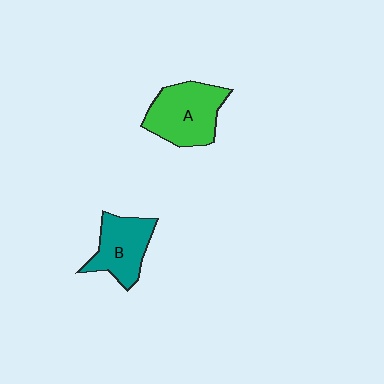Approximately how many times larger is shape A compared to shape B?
Approximately 1.2 times.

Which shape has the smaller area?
Shape B (teal).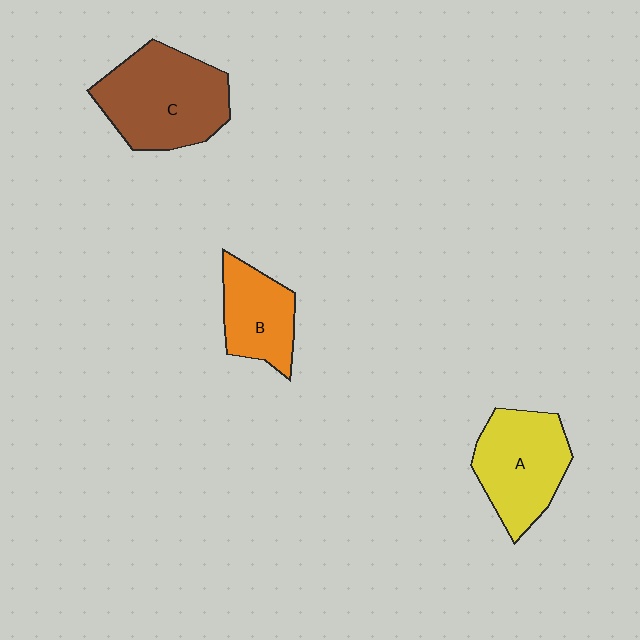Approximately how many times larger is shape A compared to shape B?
Approximately 1.4 times.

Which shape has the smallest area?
Shape B (orange).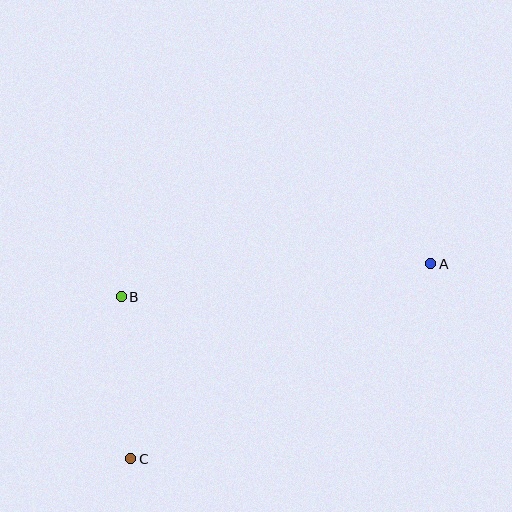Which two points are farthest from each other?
Points A and C are farthest from each other.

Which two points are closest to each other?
Points B and C are closest to each other.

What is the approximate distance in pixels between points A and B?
The distance between A and B is approximately 312 pixels.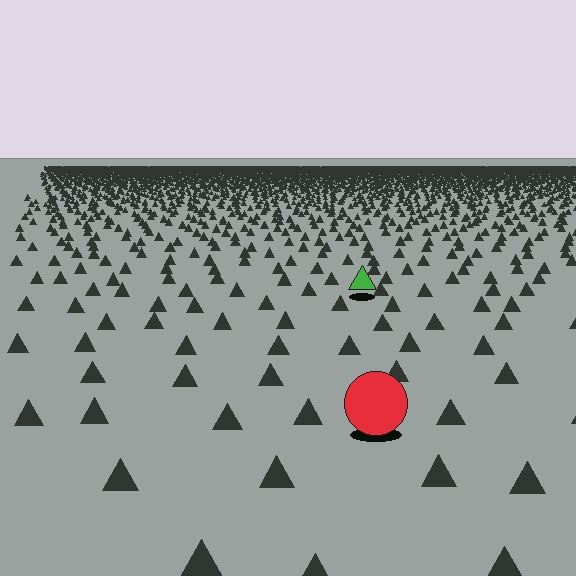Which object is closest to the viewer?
The red circle is closest. The texture marks near it are larger and more spread out.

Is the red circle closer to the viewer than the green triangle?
Yes. The red circle is closer — you can tell from the texture gradient: the ground texture is coarser near it.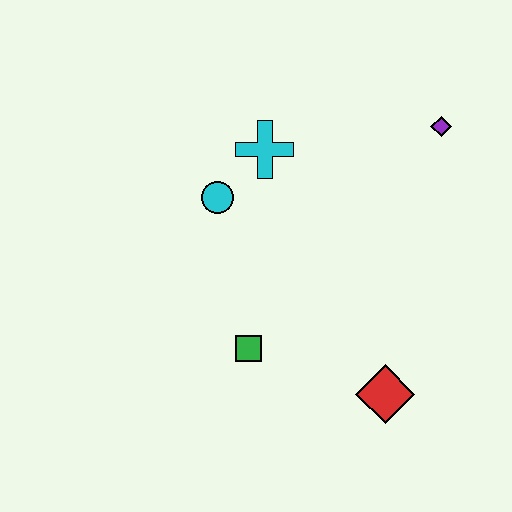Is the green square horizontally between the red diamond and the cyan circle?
Yes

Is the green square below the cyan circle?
Yes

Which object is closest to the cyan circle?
The cyan cross is closest to the cyan circle.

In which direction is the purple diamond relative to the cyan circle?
The purple diamond is to the right of the cyan circle.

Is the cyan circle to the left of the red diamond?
Yes